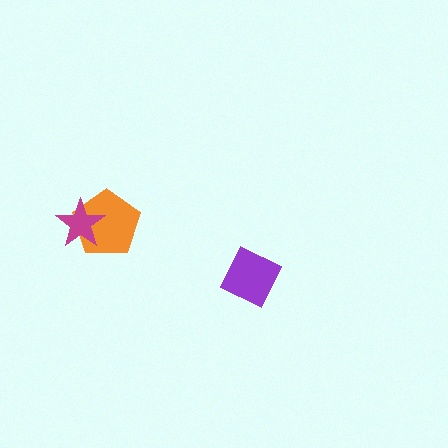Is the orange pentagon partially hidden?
Yes, it is partially covered by another shape.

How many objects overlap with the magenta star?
1 object overlaps with the magenta star.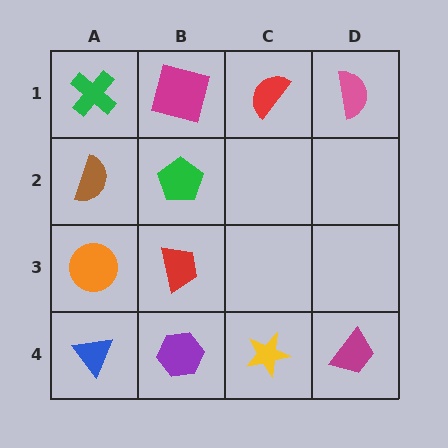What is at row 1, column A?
A green cross.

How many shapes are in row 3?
2 shapes.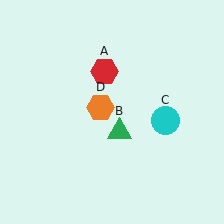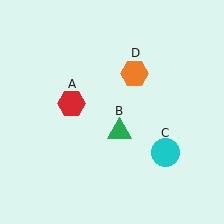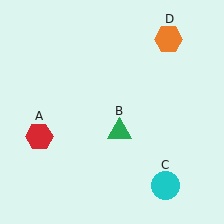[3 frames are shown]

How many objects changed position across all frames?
3 objects changed position: red hexagon (object A), cyan circle (object C), orange hexagon (object D).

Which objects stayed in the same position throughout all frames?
Green triangle (object B) remained stationary.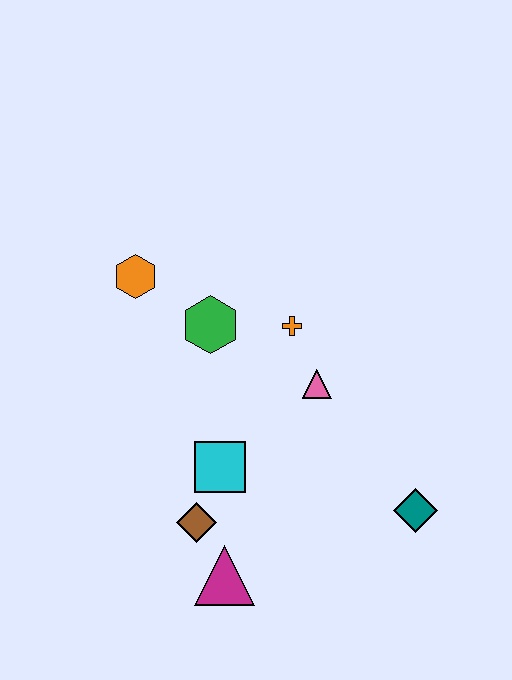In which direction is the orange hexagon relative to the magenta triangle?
The orange hexagon is above the magenta triangle.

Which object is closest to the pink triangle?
The orange cross is closest to the pink triangle.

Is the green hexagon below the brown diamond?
No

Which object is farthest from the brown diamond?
The orange hexagon is farthest from the brown diamond.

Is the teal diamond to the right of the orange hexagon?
Yes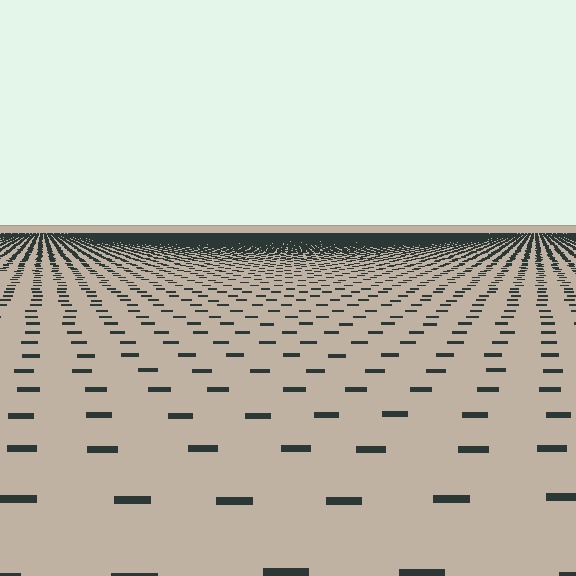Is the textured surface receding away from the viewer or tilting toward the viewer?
The surface is receding away from the viewer. Texture elements get smaller and denser toward the top.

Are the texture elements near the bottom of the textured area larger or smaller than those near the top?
Larger. Near the bottom, elements are closer to the viewer and appear at a bigger on-screen size.